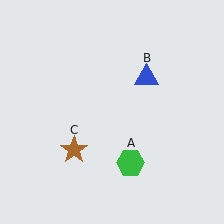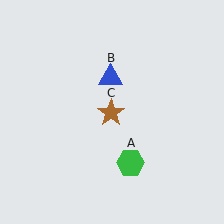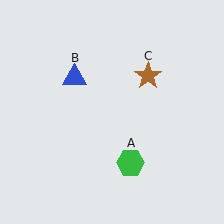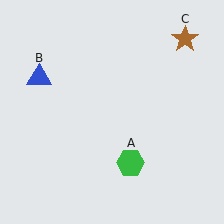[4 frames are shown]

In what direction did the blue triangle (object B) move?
The blue triangle (object B) moved left.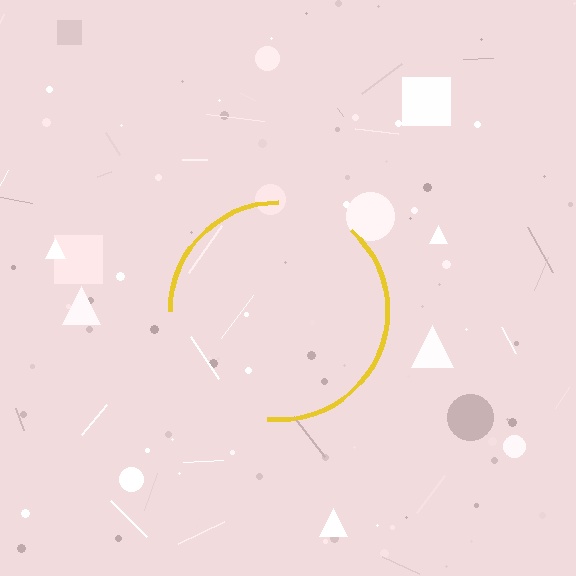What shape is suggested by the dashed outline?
The dashed outline suggests a circle.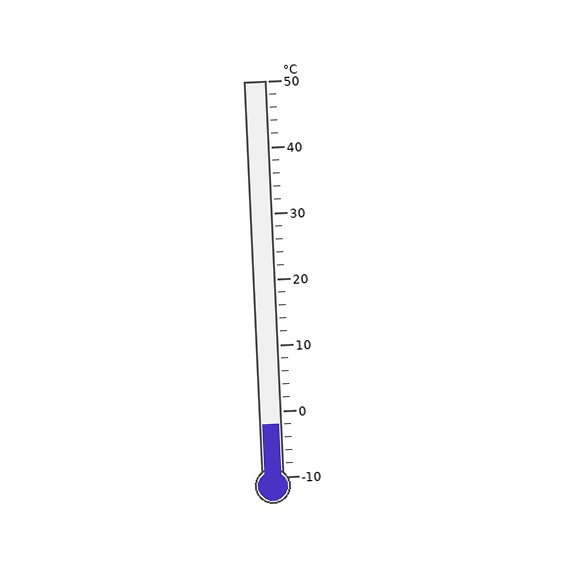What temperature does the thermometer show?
The thermometer shows approximately -2°C.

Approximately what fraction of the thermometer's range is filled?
The thermometer is filled to approximately 15% of its range.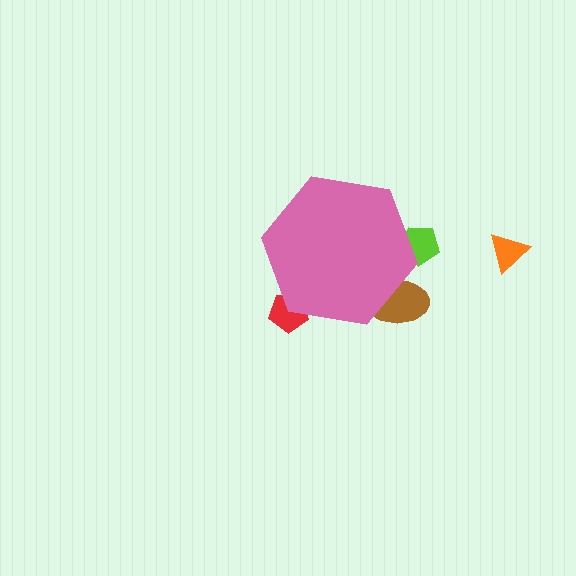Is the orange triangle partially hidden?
No, the orange triangle is fully visible.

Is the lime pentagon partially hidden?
Yes, the lime pentagon is partially hidden behind the pink hexagon.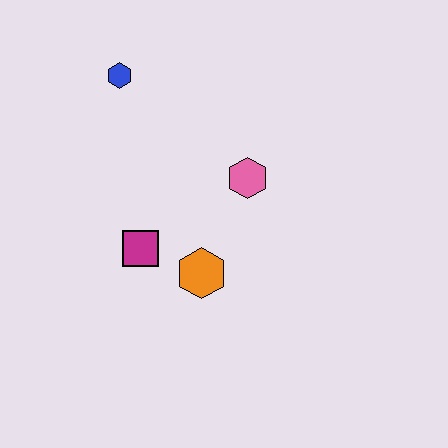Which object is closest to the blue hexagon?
The pink hexagon is closest to the blue hexagon.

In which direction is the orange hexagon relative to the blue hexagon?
The orange hexagon is below the blue hexagon.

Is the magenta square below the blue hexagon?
Yes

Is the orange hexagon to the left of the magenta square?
No